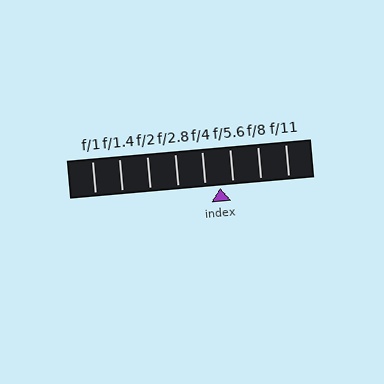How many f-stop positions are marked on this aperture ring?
There are 8 f-stop positions marked.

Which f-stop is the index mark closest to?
The index mark is closest to f/5.6.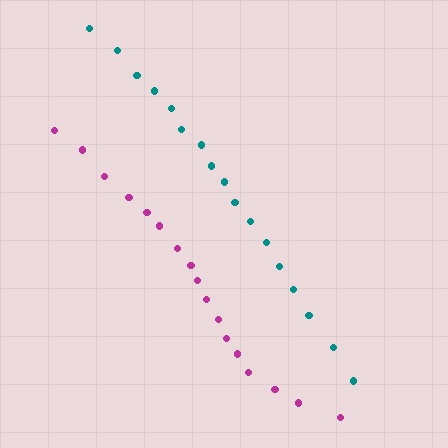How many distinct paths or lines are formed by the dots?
There are 2 distinct paths.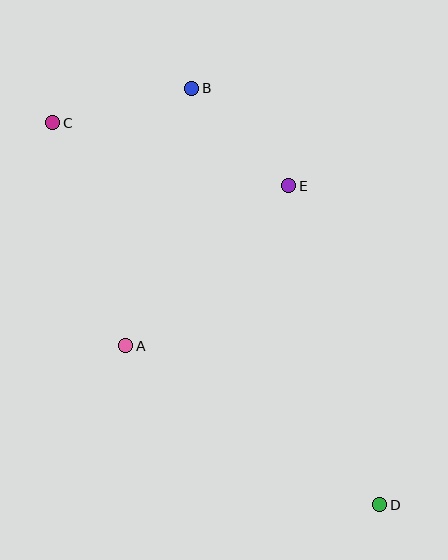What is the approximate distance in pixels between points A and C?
The distance between A and C is approximately 235 pixels.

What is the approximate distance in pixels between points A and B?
The distance between A and B is approximately 266 pixels.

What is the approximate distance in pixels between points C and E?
The distance between C and E is approximately 244 pixels.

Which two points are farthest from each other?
Points C and D are farthest from each other.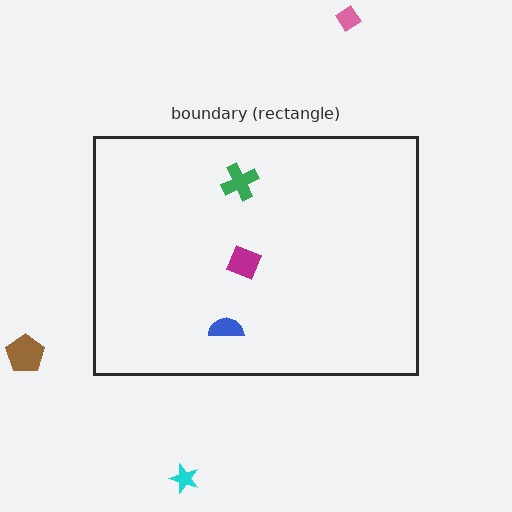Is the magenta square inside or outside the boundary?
Inside.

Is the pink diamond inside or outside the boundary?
Outside.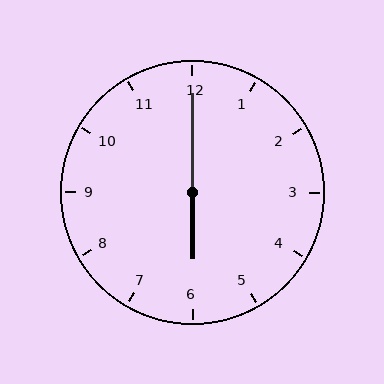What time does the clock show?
6:00.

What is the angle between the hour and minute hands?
Approximately 180 degrees.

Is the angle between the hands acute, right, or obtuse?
It is obtuse.